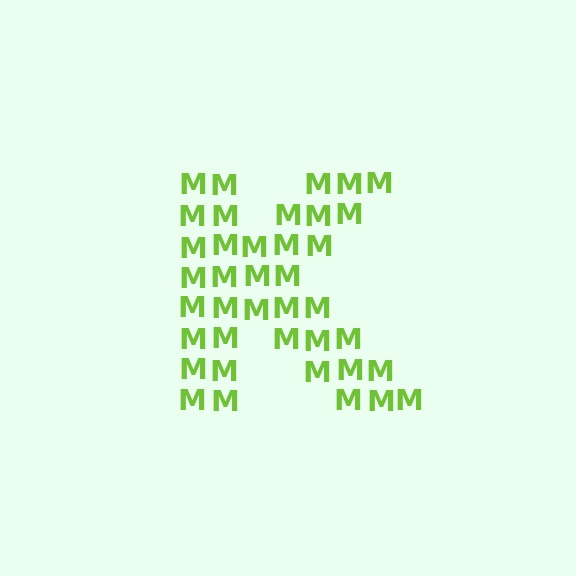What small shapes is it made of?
It is made of small letter M's.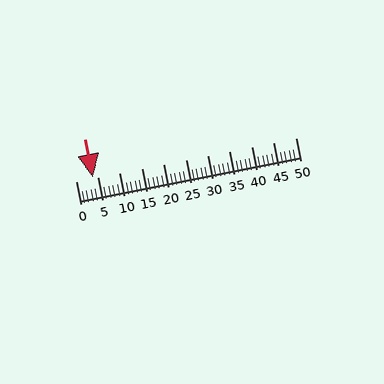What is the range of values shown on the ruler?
The ruler shows values from 0 to 50.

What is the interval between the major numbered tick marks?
The major tick marks are spaced 5 units apart.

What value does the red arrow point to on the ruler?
The red arrow points to approximately 4.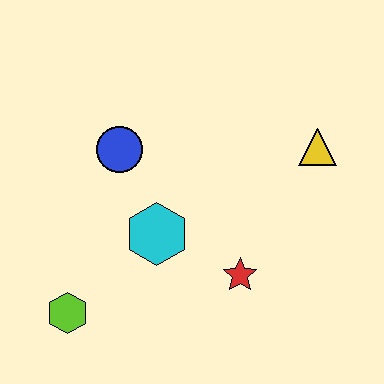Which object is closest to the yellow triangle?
The red star is closest to the yellow triangle.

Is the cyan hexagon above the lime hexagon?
Yes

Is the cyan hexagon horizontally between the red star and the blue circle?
Yes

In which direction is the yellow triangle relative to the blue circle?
The yellow triangle is to the right of the blue circle.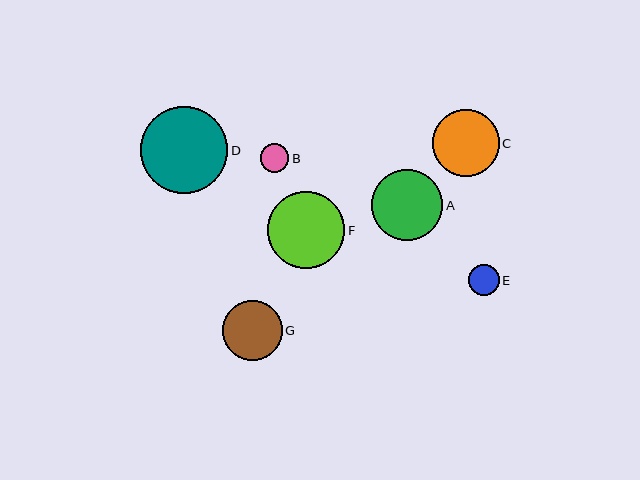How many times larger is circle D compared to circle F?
Circle D is approximately 1.1 times the size of circle F.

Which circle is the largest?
Circle D is the largest with a size of approximately 87 pixels.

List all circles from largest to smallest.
From largest to smallest: D, F, A, C, G, E, B.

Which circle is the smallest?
Circle B is the smallest with a size of approximately 29 pixels.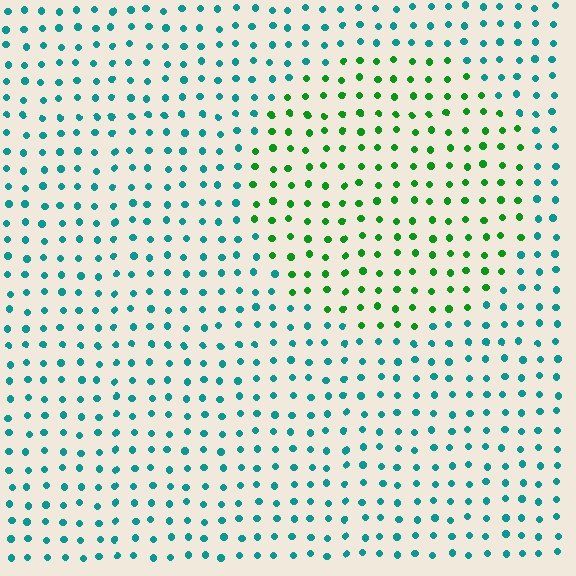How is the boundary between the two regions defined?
The boundary is defined purely by a slight shift in hue (about 51 degrees). Spacing, size, and orientation are identical on both sides.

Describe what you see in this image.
The image is filled with small teal elements in a uniform arrangement. A circle-shaped region is visible where the elements are tinted to a slightly different hue, forming a subtle color boundary.